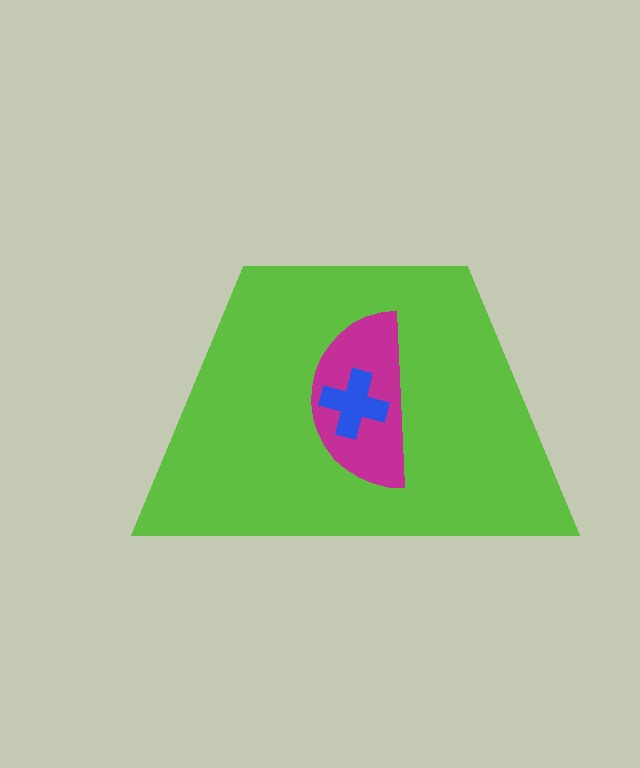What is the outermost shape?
The lime trapezoid.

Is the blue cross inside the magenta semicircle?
Yes.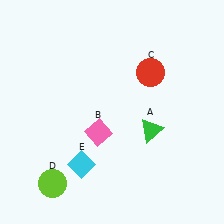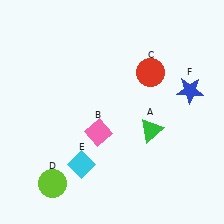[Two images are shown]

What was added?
A blue star (F) was added in Image 2.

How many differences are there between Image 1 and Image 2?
There is 1 difference between the two images.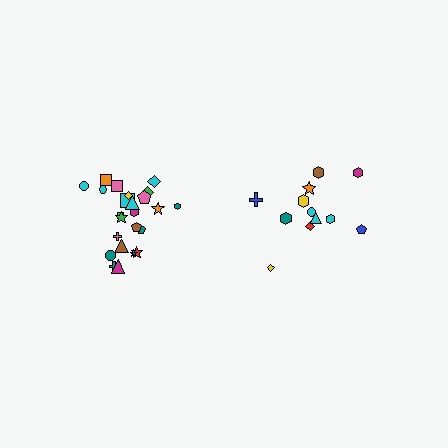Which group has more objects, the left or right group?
The left group.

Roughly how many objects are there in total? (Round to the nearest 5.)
Roughly 35 objects in total.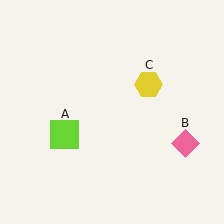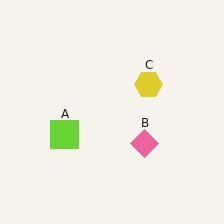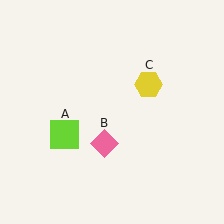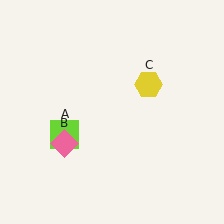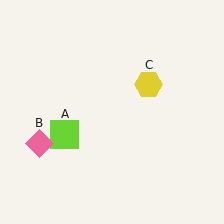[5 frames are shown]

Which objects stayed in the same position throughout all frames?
Lime square (object A) and yellow hexagon (object C) remained stationary.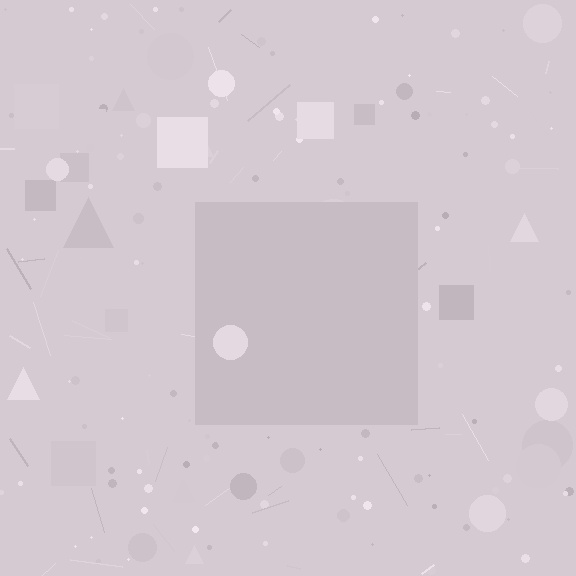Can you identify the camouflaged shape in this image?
The camouflaged shape is a square.